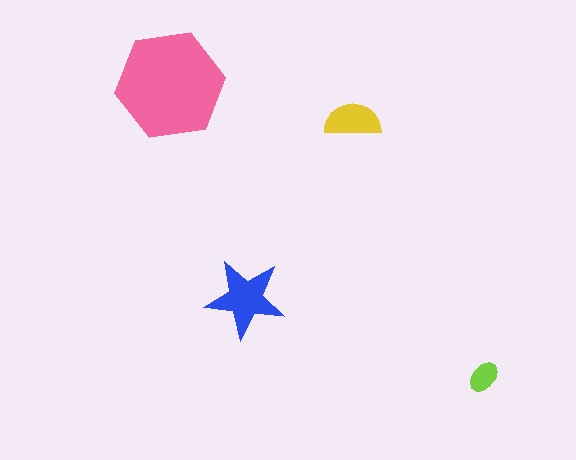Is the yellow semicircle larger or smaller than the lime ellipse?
Larger.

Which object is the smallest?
The lime ellipse.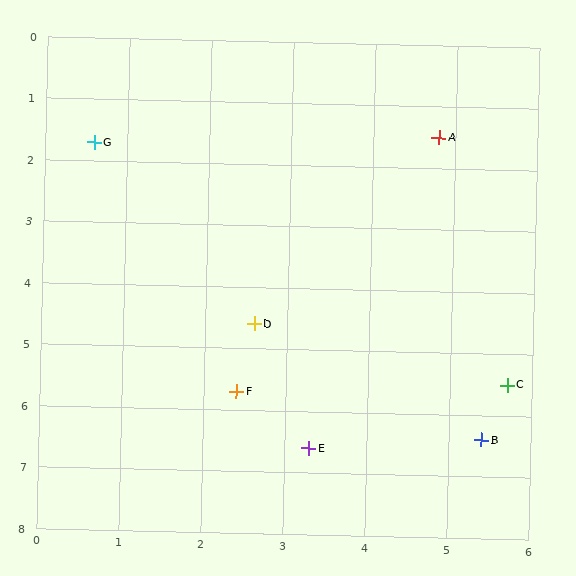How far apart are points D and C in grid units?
Points D and C are about 3.2 grid units apart.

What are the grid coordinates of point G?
Point G is at approximately (0.6, 1.7).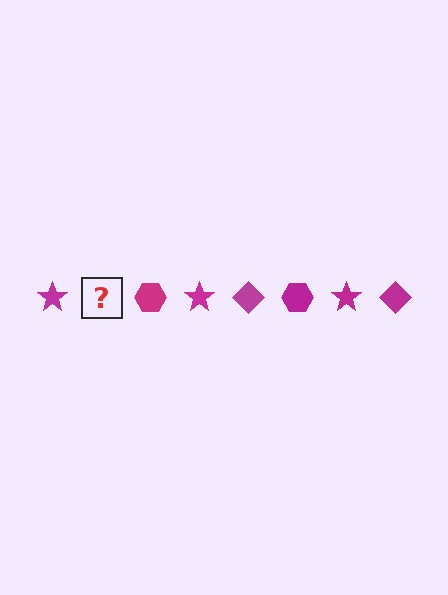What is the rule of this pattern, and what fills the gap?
The rule is that the pattern cycles through star, diamond, hexagon shapes in magenta. The gap should be filled with a magenta diamond.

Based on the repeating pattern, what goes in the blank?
The blank should be a magenta diamond.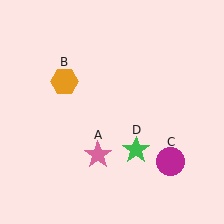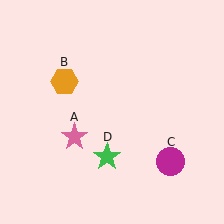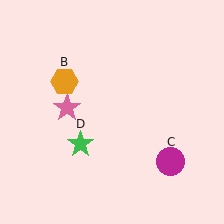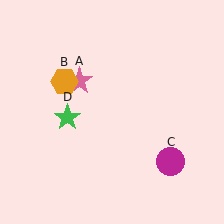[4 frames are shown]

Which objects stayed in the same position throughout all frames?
Orange hexagon (object B) and magenta circle (object C) remained stationary.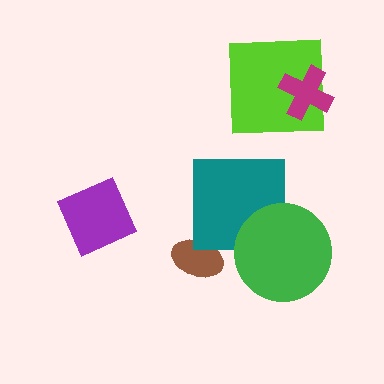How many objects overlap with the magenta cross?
1 object overlaps with the magenta cross.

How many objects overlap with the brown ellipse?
0 objects overlap with the brown ellipse.